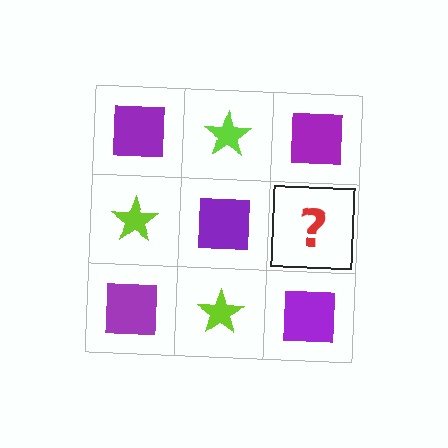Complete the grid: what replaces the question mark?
The question mark should be replaced with a lime star.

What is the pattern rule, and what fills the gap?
The rule is that it alternates purple square and lime star in a checkerboard pattern. The gap should be filled with a lime star.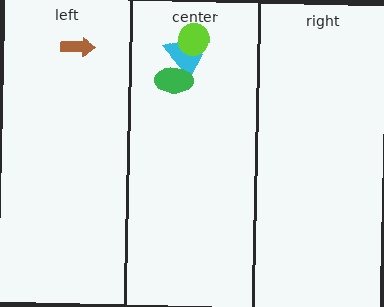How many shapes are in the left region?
1.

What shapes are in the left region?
The brown arrow.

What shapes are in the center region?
The cyan trapezoid, the lime circle, the green ellipse.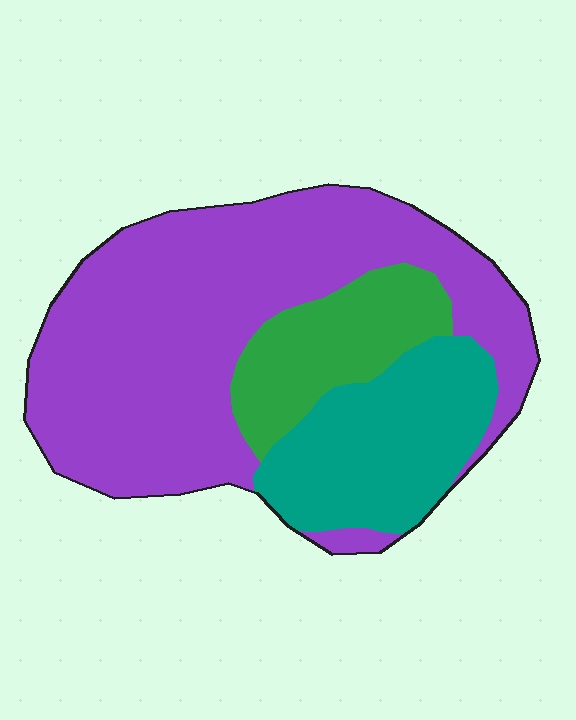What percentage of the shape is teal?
Teal takes up about one quarter (1/4) of the shape.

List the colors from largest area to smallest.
From largest to smallest: purple, teal, green.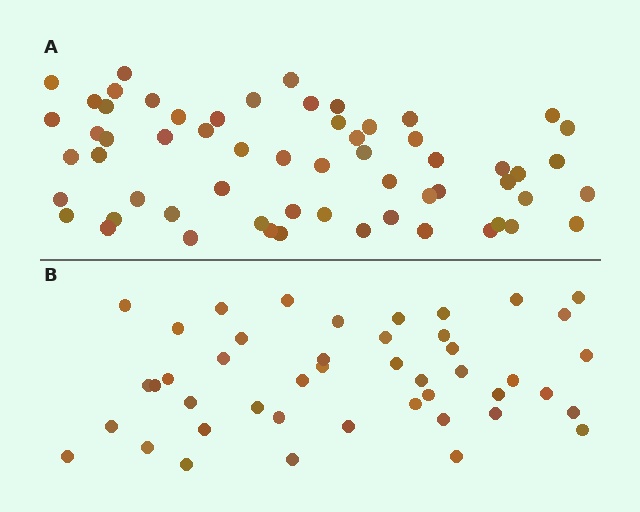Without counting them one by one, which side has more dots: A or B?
Region A (the top region) has more dots.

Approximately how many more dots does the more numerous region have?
Region A has approximately 15 more dots than region B.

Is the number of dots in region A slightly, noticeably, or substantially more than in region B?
Region A has noticeably more, but not dramatically so. The ratio is roughly 1.3 to 1.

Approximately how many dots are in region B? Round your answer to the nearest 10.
About 40 dots. (The exact count is 45, which rounds to 40.)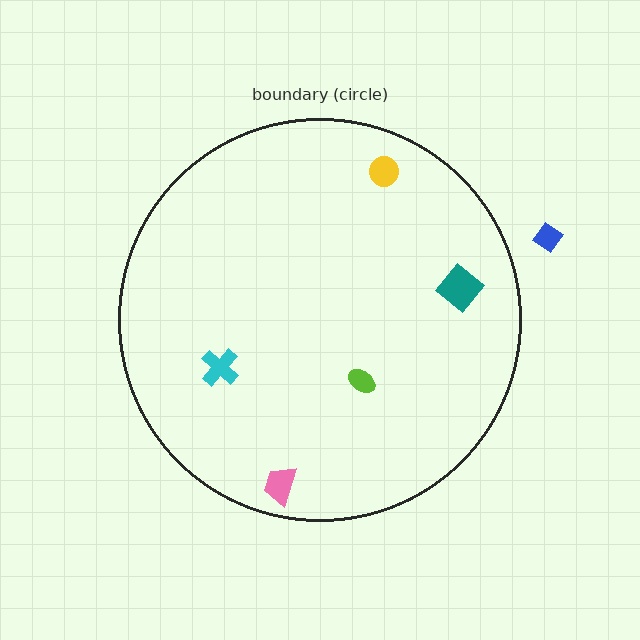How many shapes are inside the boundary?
5 inside, 1 outside.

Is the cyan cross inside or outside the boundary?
Inside.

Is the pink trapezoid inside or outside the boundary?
Inside.